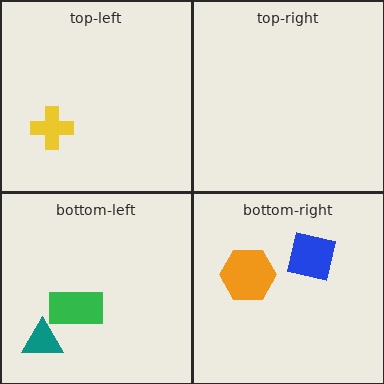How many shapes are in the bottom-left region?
2.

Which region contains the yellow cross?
The top-left region.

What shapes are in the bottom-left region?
The green rectangle, the teal triangle.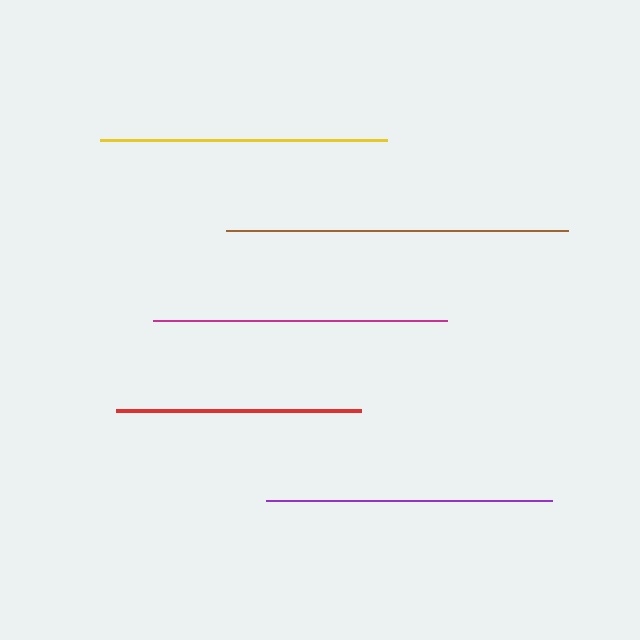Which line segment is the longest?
The brown line is the longest at approximately 341 pixels.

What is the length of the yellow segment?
The yellow segment is approximately 287 pixels long.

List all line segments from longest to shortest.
From longest to shortest: brown, magenta, yellow, purple, red.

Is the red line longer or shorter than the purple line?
The purple line is longer than the red line.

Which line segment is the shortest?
The red line is the shortest at approximately 245 pixels.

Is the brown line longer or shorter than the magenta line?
The brown line is longer than the magenta line.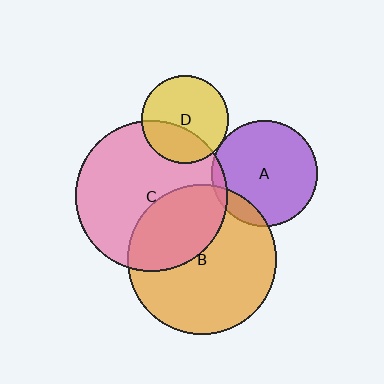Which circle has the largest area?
Circle C (pink).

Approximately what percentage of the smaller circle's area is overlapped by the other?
Approximately 10%.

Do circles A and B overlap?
Yes.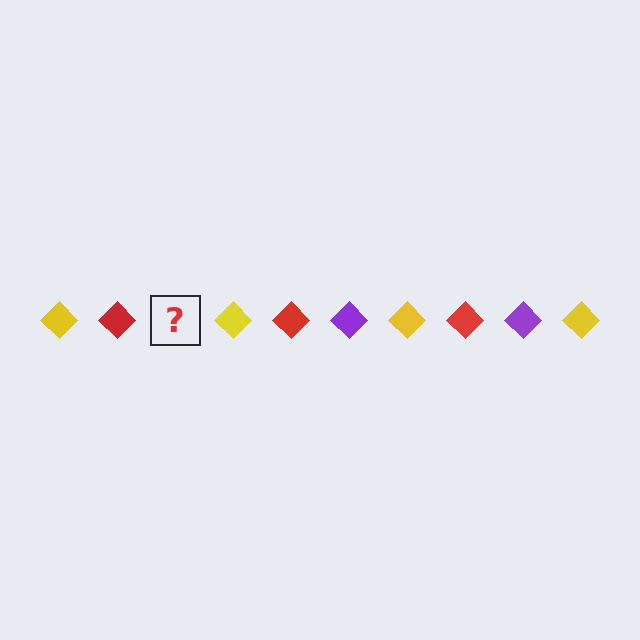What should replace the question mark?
The question mark should be replaced with a purple diamond.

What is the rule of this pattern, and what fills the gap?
The rule is that the pattern cycles through yellow, red, purple diamonds. The gap should be filled with a purple diamond.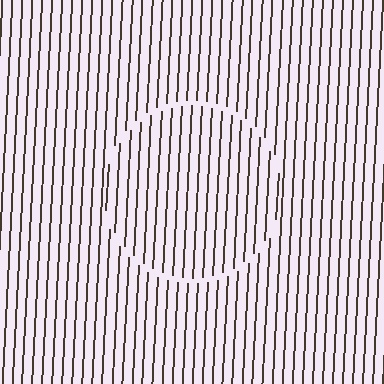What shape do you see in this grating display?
An illusory circle. The interior of the shape contains the same grating, shifted by half a period — the contour is defined by the phase discontinuity where line-ends from the inner and outer gratings abut.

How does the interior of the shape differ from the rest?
The interior of the shape contains the same grating, shifted by half a period — the contour is defined by the phase discontinuity where line-ends from the inner and outer gratings abut.